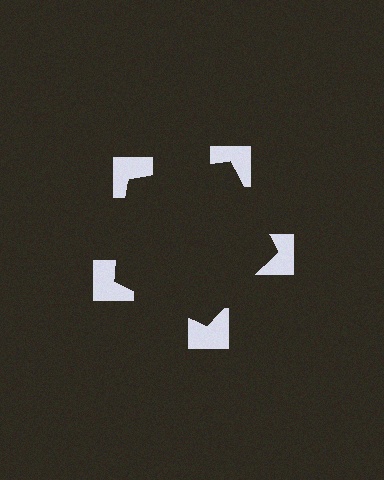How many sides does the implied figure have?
5 sides.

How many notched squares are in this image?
There are 5 — one at each vertex of the illusory pentagon.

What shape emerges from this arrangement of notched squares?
An illusory pentagon — its edges are inferred from the aligned wedge cuts in the notched squares, not physically drawn.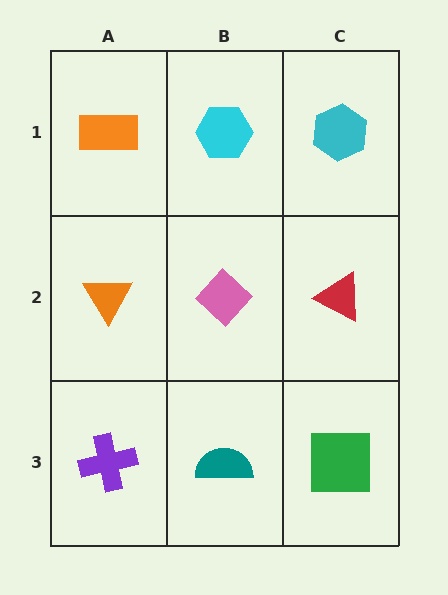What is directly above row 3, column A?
An orange triangle.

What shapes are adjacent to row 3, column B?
A pink diamond (row 2, column B), a purple cross (row 3, column A), a green square (row 3, column C).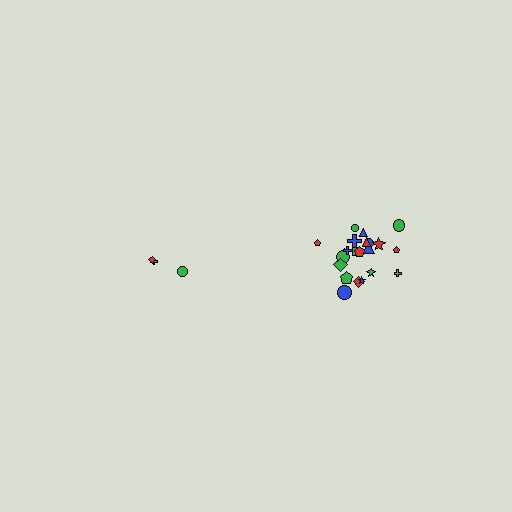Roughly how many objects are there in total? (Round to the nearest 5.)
Roughly 25 objects in total.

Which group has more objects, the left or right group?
The right group.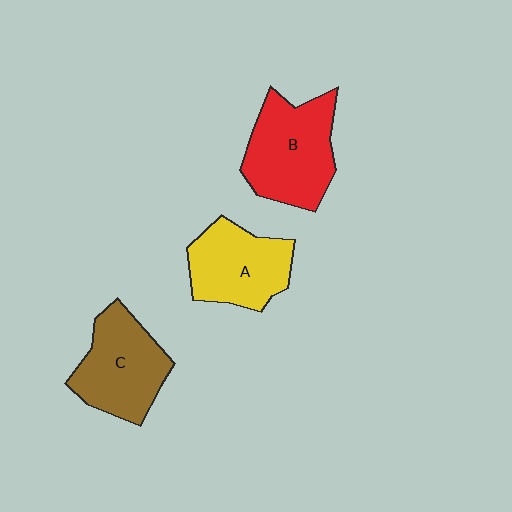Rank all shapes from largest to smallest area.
From largest to smallest: B (red), C (brown), A (yellow).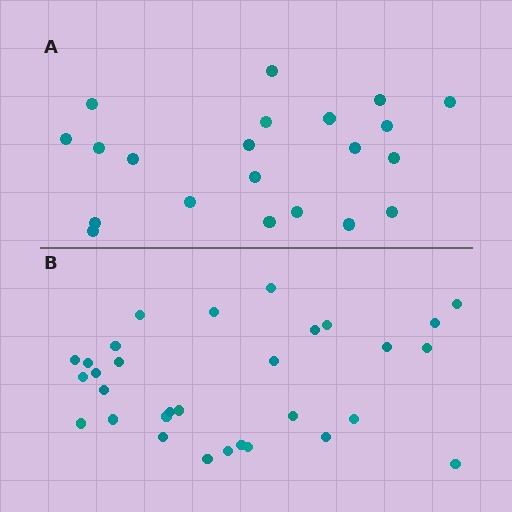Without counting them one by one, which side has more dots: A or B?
Region B (the bottom region) has more dots.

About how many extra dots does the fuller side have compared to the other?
Region B has roughly 10 or so more dots than region A.